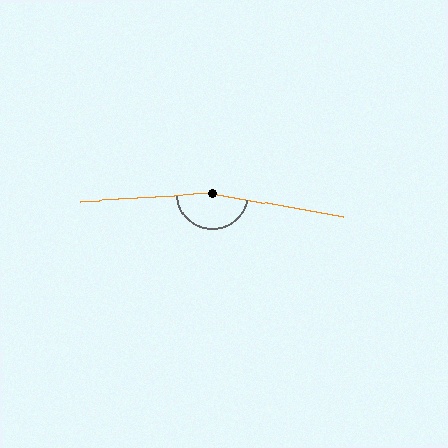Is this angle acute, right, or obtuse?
It is obtuse.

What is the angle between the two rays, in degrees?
Approximately 167 degrees.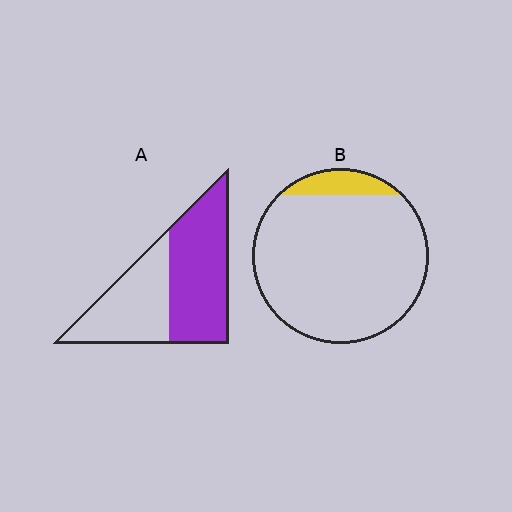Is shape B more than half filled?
No.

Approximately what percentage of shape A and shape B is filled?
A is approximately 55% and B is approximately 10%.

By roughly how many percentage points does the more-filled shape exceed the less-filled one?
By roughly 45 percentage points (A over B).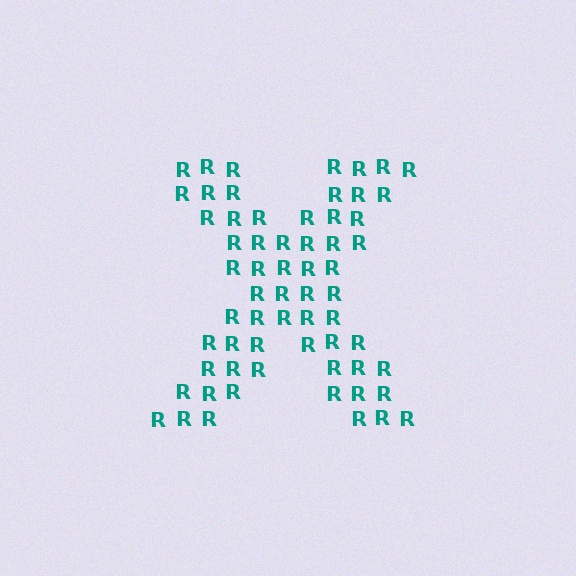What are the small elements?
The small elements are letter R's.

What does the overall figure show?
The overall figure shows the letter X.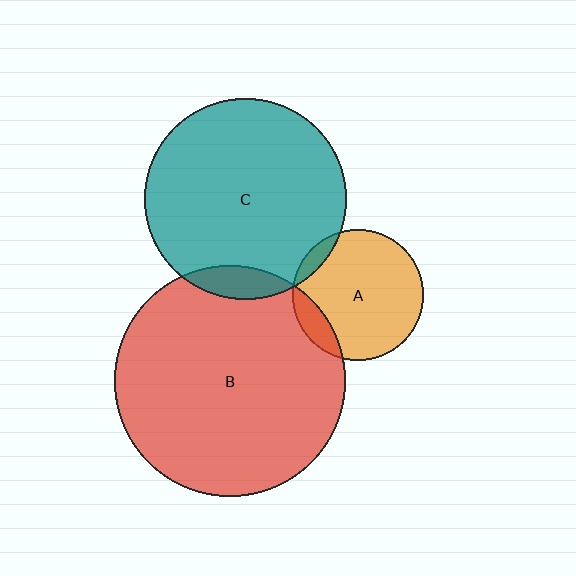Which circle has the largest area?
Circle B (red).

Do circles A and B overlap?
Yes.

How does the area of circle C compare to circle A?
Approximately 2.4 times.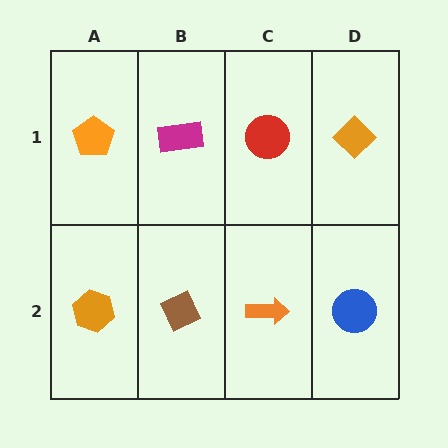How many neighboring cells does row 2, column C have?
3.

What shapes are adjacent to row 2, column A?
An orange pentagon (row 1, column A), a brown diamond (row 2, column B).